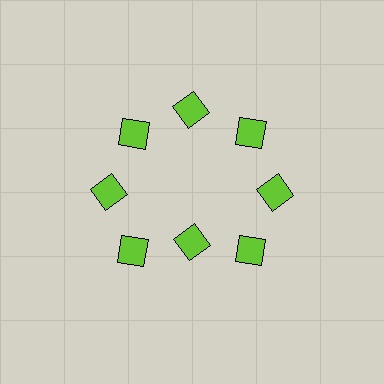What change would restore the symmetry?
The symmetry would be restored by moving it outward, back onto the ring so that all 8 squares sit at equal angles and equal distance from the center.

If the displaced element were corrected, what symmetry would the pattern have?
It would have 8-fold rotational symmetry — the pattern would map onto itself every 45 degrees.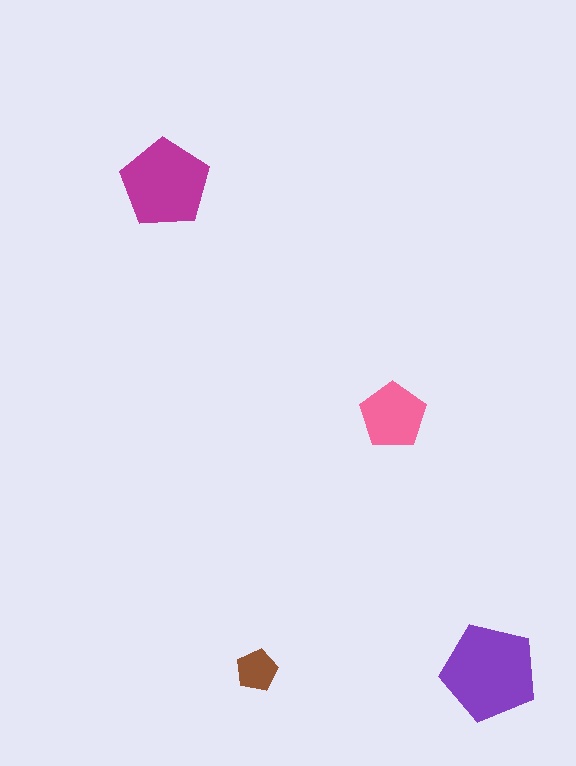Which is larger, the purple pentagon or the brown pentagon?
The purple one.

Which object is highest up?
The magenta pentagon is topmost.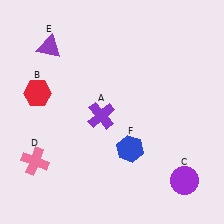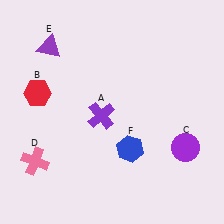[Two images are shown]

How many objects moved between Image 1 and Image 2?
1 object moved between the two images.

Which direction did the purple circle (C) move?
The purple circle (C) moved up.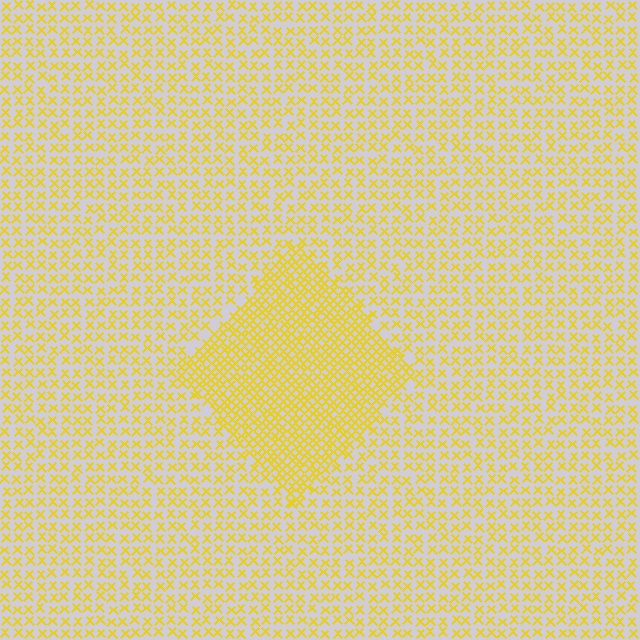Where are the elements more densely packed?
The elements are more densely packed inside the diamond boundary.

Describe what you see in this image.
The image contains small yellow elements arranged at two different densities. A diamond-shaped region is visible where the elements are more densely packed than the surrounding area.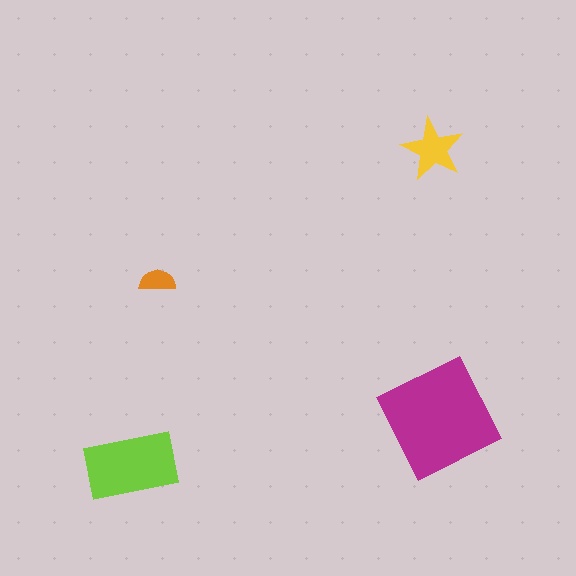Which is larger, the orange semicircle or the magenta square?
The magenta square.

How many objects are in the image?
There are 4 objects in the image.